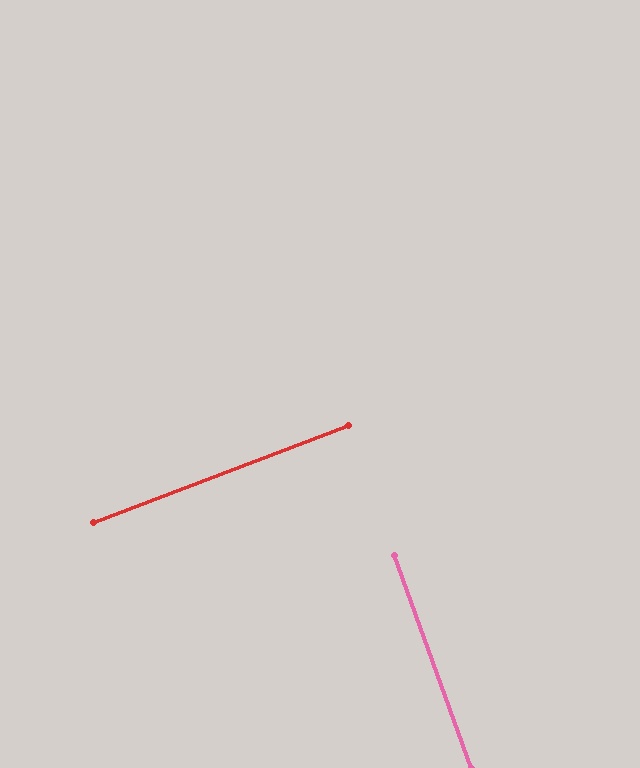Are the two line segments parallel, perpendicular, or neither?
Perpendicular — they meet at approximately 89°.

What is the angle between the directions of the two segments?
Approximately 89 degrees.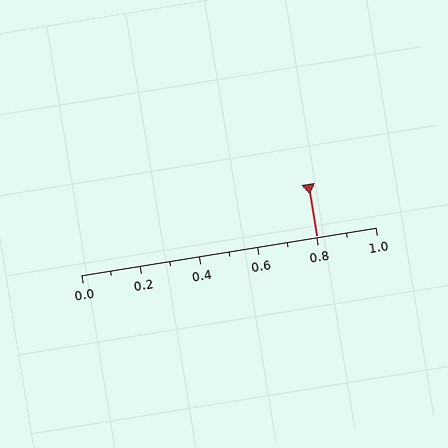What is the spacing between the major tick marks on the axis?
The major ticks are spaced 0.2 apart.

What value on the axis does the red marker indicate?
The marker indicates approximately 0.8.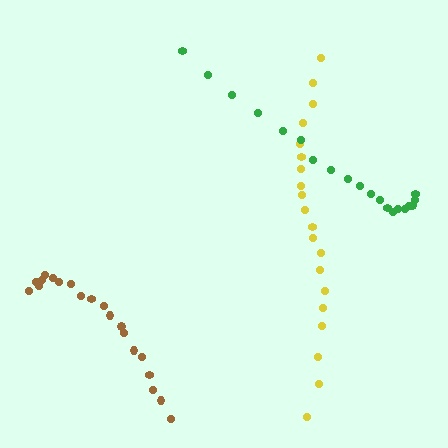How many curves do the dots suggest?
There are 3 distinct paths.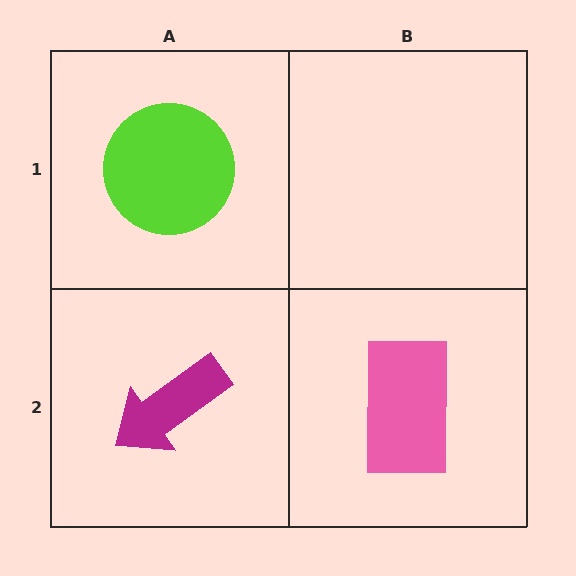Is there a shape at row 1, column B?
No, that cell is empty.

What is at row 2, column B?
A pink rectangle.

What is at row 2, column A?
A magenta arrow.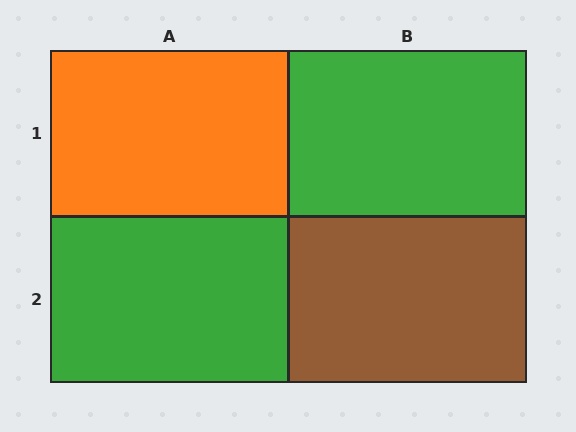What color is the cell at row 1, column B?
Green.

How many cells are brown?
1 cell is brown.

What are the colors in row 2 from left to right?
Green, brown.